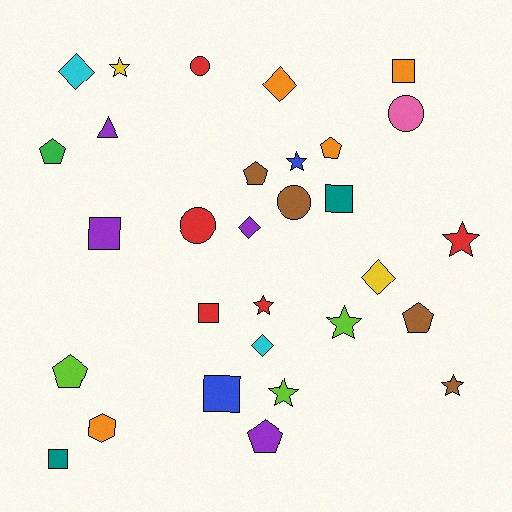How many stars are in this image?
There are 7 stars.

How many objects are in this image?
There are 30 objects.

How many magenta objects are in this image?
There are no magenta objects.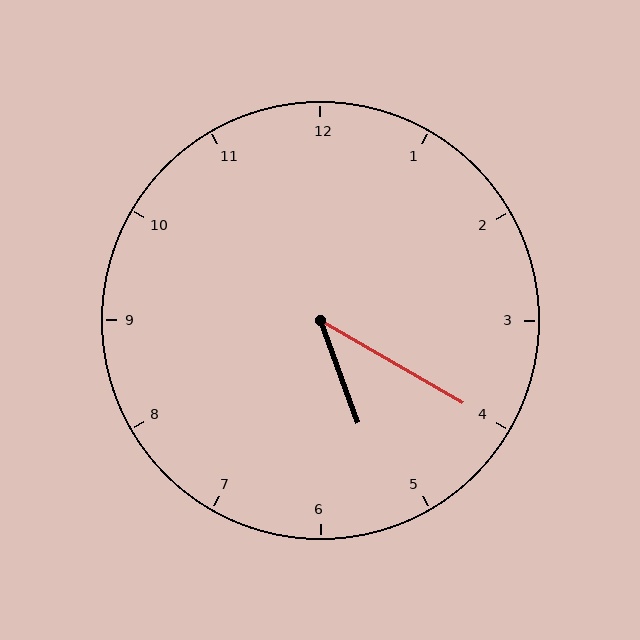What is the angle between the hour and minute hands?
Approximately 40 degrees.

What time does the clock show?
5:20.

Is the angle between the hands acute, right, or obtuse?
It is acute.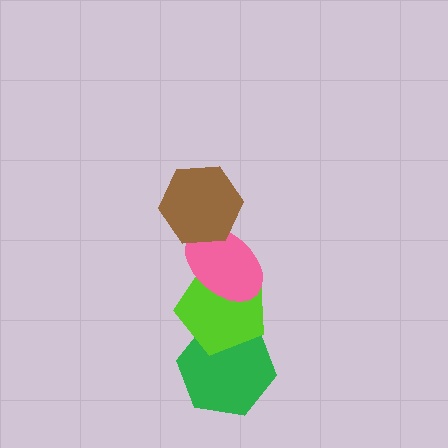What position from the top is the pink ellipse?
The pink ellipse is 2nd from the top.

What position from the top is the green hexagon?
The green hexagon is 4th from the top.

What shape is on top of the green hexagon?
The lime pentagon is on top of the green hexagon.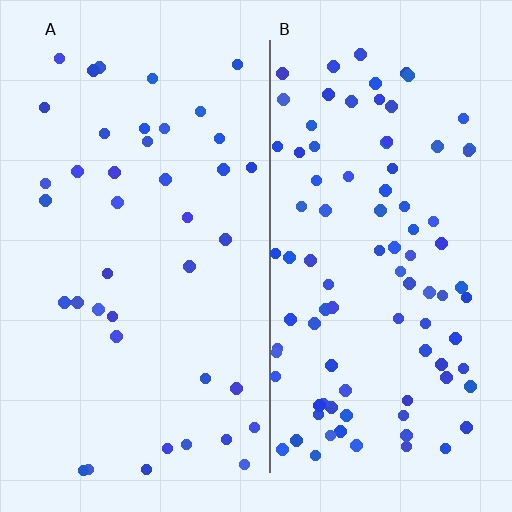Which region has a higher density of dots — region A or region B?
B (the right).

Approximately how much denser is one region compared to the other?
Approximately 2.2× — region B over region A.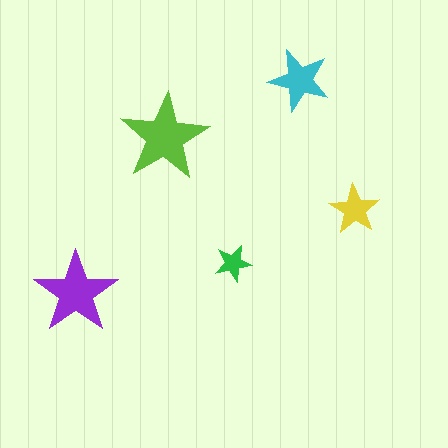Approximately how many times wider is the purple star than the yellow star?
About 1.5 times wider.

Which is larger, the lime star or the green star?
The lime one.